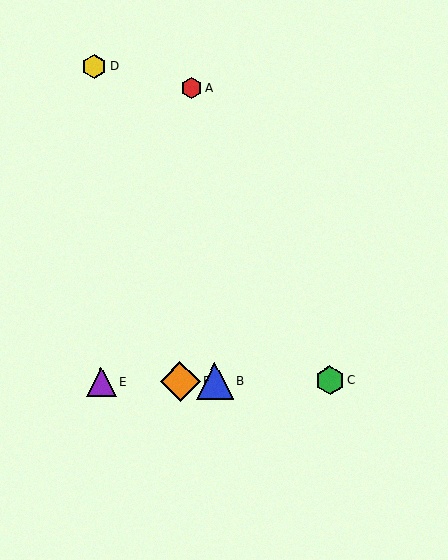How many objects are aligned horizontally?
4 objects (B, C, E, F) are aligned horizontally.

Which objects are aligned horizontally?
Objects B, C, E, F are aligned horizontally.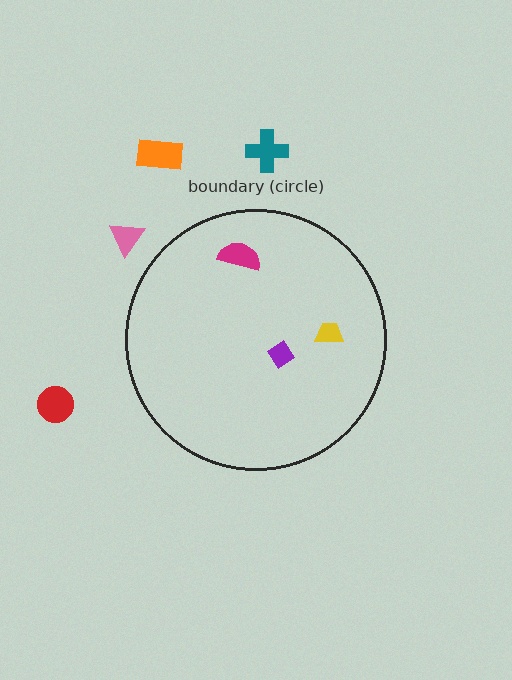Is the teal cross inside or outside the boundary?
Outside.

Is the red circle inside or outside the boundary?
Outside.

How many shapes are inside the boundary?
3 inside, 4 outside.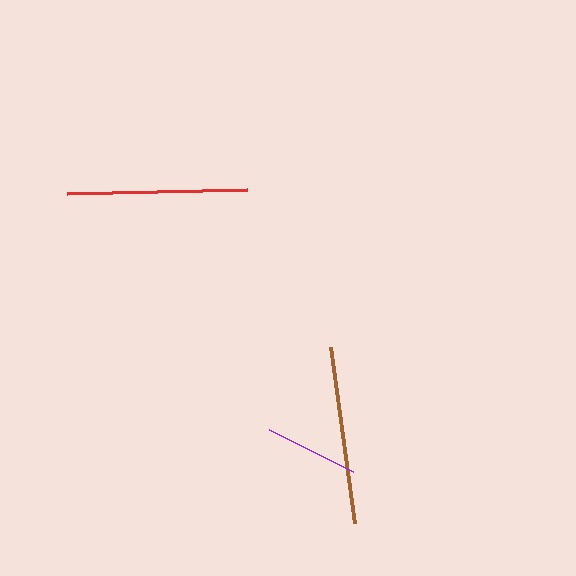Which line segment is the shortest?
The purple line is the shortest at approximately 94 pixels.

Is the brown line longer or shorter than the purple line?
The brown line is longer than the purple line.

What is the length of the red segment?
The red segment is approximately 180 pixels long.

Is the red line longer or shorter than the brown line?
The red line is longer than the brown line.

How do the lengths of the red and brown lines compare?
The red and brown lines are approximately the same length.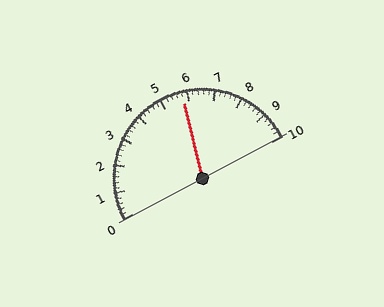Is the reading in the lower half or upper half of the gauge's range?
The reading is in the upper half of the range (0 to 10).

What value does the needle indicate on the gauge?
The needle indicates approximately 5.8.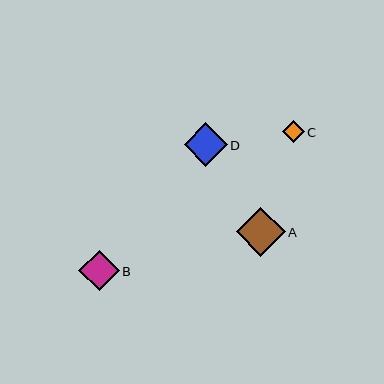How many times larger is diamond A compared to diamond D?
Diamond A is approximately 1.1 times the size of diamond D.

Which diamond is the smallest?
Diamond C is the smallest with a size of approximately 22 pixels.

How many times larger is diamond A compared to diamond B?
Diamond A is approximately 1.2 times the size of diamond B.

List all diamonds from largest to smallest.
From largest to smallest: A, D, B, C.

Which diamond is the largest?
Diamond A is the largest with a size of approximately 49 pixels.